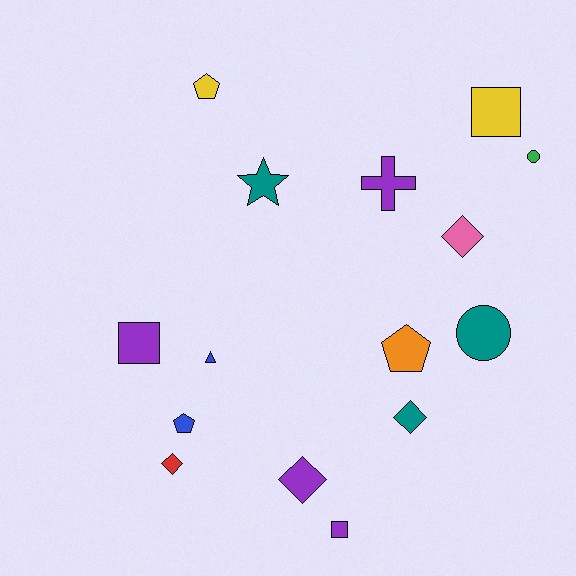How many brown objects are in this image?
There are no brown objects.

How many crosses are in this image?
There is 1 cross.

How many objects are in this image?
There are 15 objects.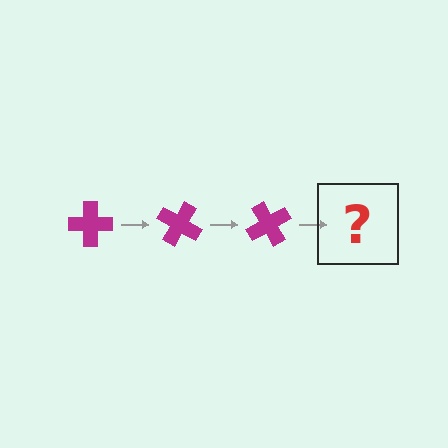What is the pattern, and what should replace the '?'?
The pattern is that the cross rotates 30 degrees each step. The '?' should be a magenta cross rotated 90 degrees.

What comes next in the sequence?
The next element should be a magenta cross rotated 90 degrees.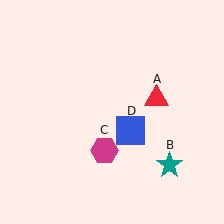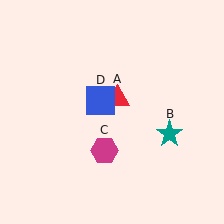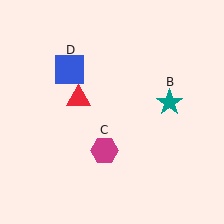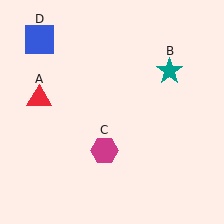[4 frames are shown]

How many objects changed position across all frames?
3 objects changed position: red triangle (object A), teal star (object B), blue square (object D).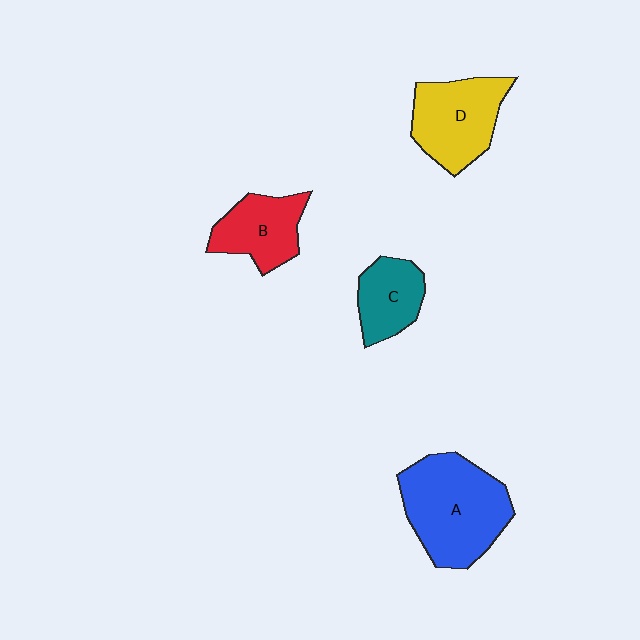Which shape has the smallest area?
Shape C (teal).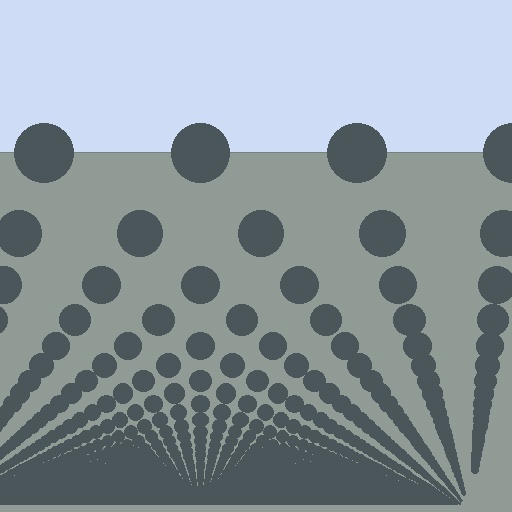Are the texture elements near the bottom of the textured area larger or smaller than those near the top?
Smaller. The gradient is inverted — elements near the bottom are smaller and denser.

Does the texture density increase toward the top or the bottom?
Density increases toward the bottom.